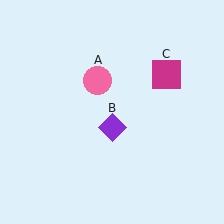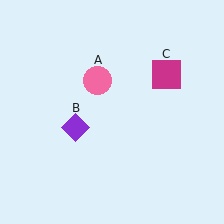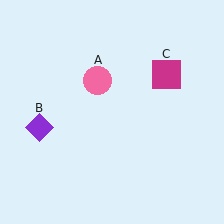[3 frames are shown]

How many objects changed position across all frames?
1 object changed position: purple diamond (object B).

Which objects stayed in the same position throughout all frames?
Pink circle (object A) and magenta square (object C) remained stationary.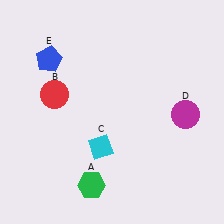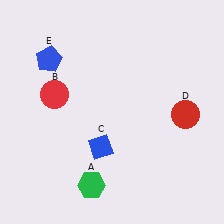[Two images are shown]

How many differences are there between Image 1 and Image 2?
There are 2 differences between the two images.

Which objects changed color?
C changed from cyan to blue. D changed from magenta to red.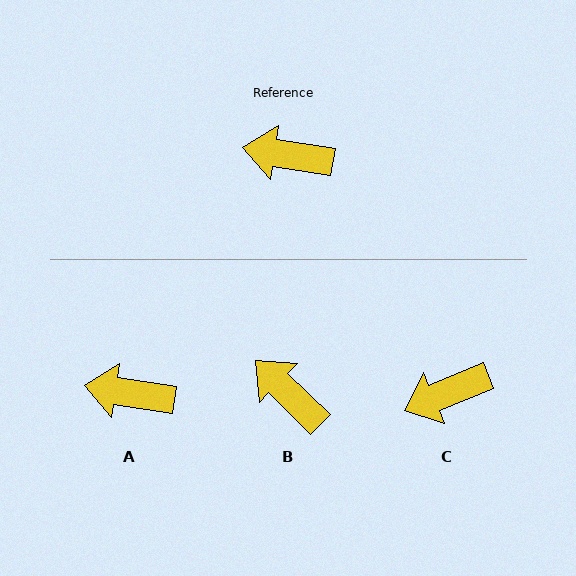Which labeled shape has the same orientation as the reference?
A.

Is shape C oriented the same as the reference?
No, it is off by about 31 degrees.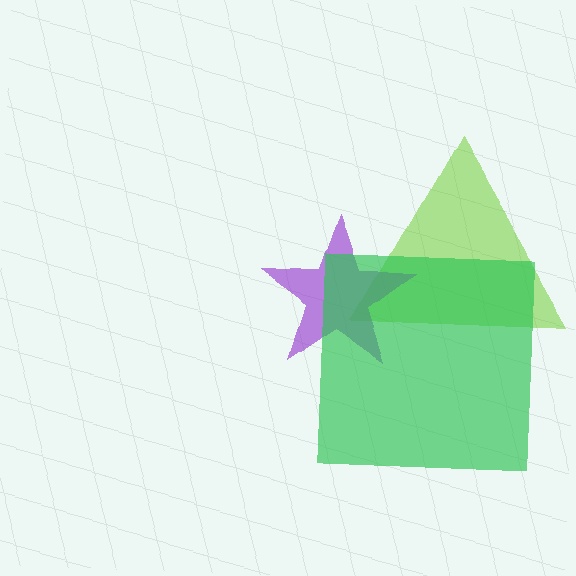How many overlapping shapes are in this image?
There are 3 overlapping shapes in the image.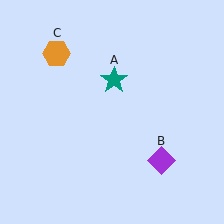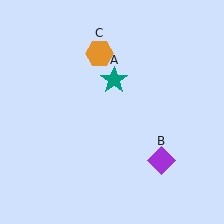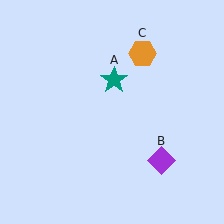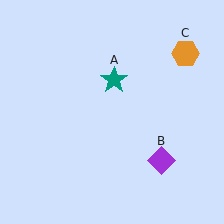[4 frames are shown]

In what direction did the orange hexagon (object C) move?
The orange hexagon (object C) moved right.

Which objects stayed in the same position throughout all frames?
Teal star (object A) and purple diamond (object B) remained stationary.